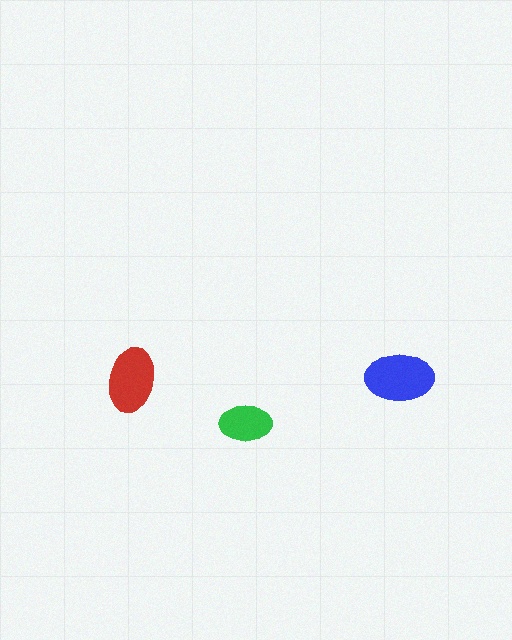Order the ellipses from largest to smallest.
the blue one, the red one, the green one.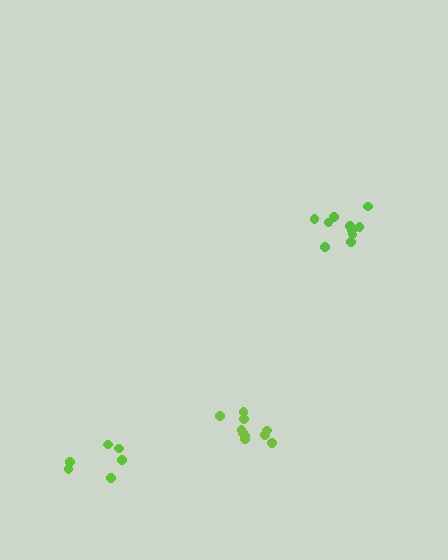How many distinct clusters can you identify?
There are 3 distinct clusters.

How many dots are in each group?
Group 1: 6 dots, Group 2: 10 dots, Group 3: 11 dots (27 total).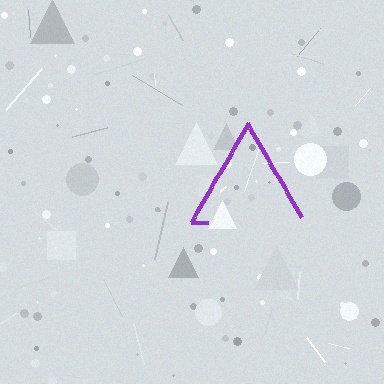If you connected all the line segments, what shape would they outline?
They would outline a triangle.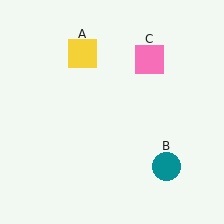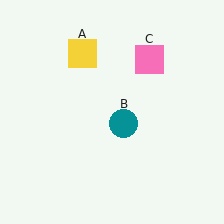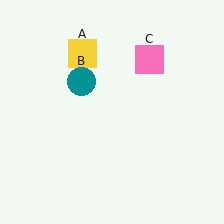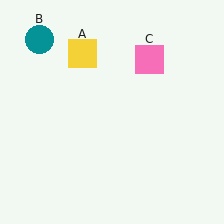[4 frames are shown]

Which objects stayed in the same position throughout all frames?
Yellow square (object A) and pink square (object C) remained stationary.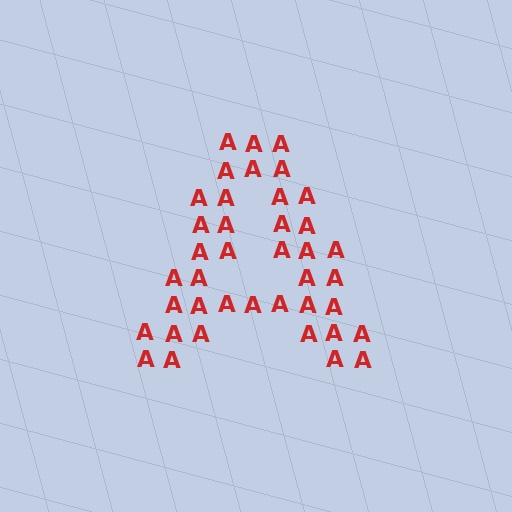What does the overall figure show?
The overall figure shows the letter A.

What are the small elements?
The small elements are letter A's.